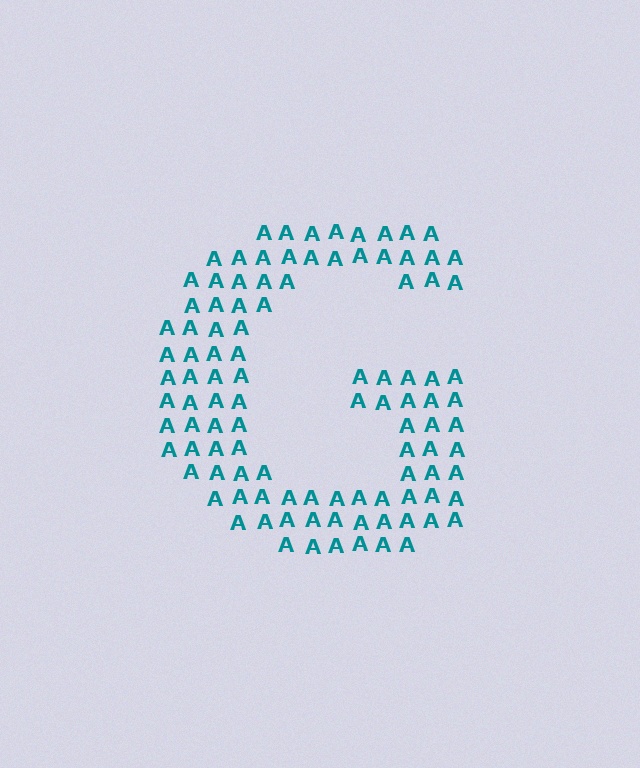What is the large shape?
The large shape is the letter G.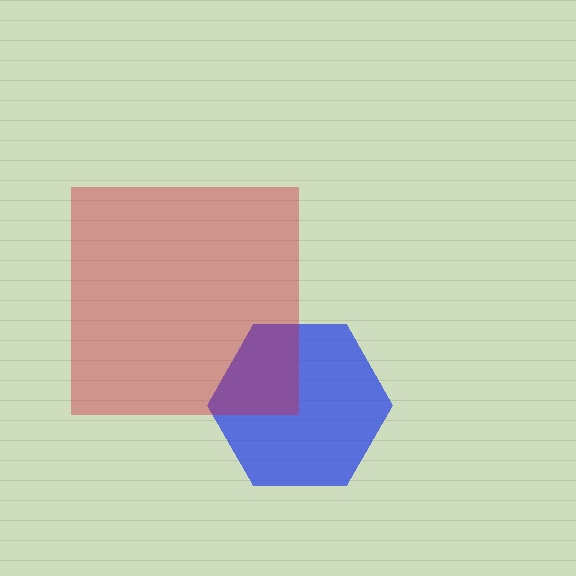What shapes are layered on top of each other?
The layered shapes are: a blue hexagon, a red square.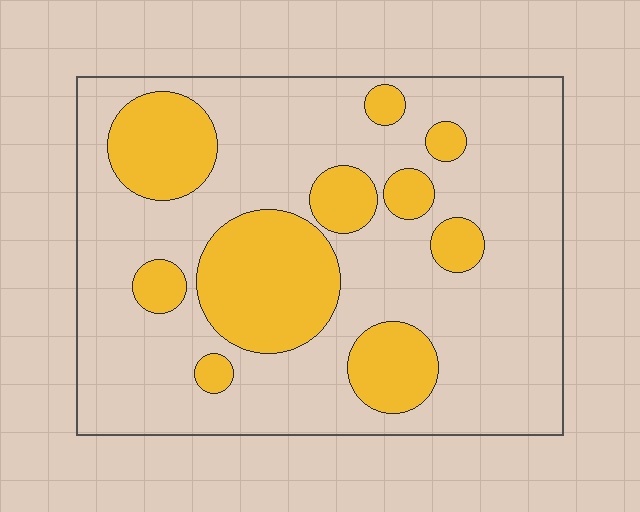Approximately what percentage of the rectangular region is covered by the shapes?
Approximately 25%.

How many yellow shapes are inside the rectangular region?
10.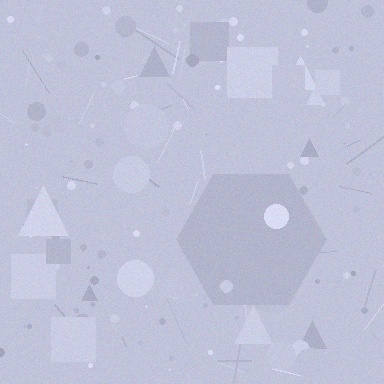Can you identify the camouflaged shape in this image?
The camouflaged shape is a hexagon.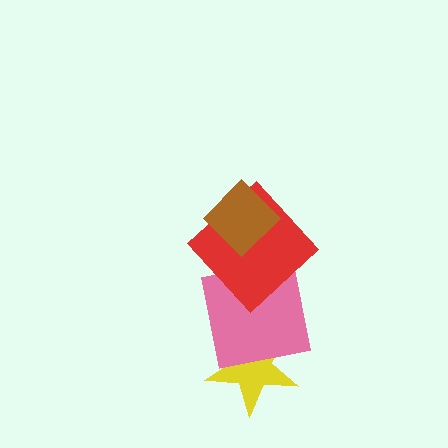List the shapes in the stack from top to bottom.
From top to bottom: the brown diamond, the red diamond, the pink square, the yellow star.